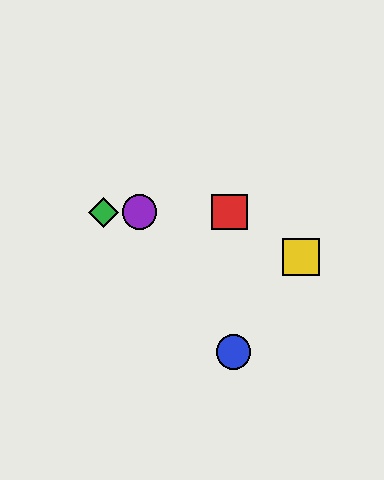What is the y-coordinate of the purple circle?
The purple circle is at y≈212.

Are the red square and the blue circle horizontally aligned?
No, the red square is at y≈212 and the blue circle is at y≈352.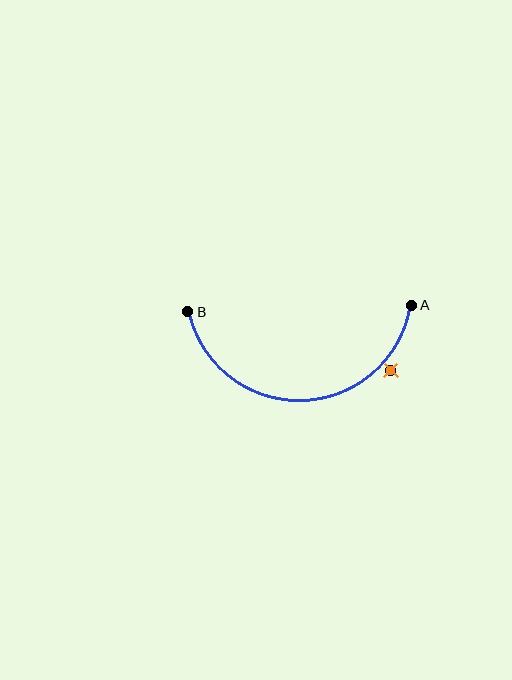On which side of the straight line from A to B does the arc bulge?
The arc bulges below the straight line connecting A and B.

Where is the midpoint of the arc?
The arc midpoint is the point on the curve farthest from the straight line joining A and B. It sits below that line.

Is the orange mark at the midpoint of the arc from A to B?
No — the orange mark does not lie on the arc at all. It sits slightly outside the curve.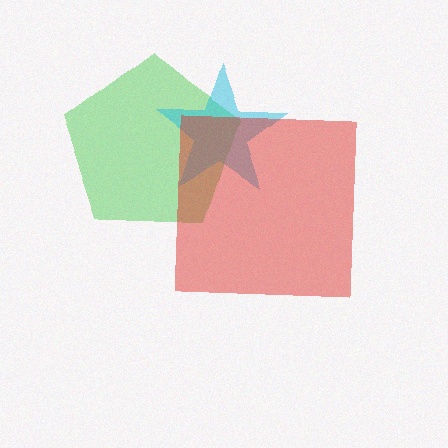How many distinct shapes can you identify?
There are 3 distinct shapes: a green pentagon, a cyan star, a red square.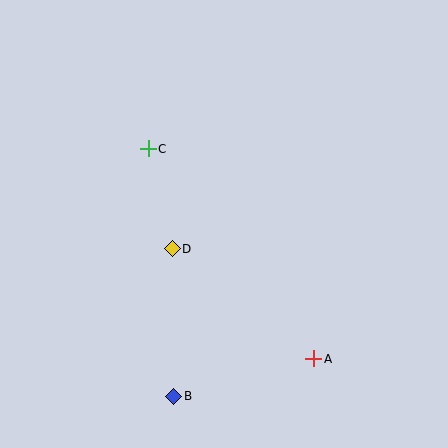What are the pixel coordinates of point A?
Point A is at (314, 359).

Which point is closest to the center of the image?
Point D at (172, 249) is closest to the center.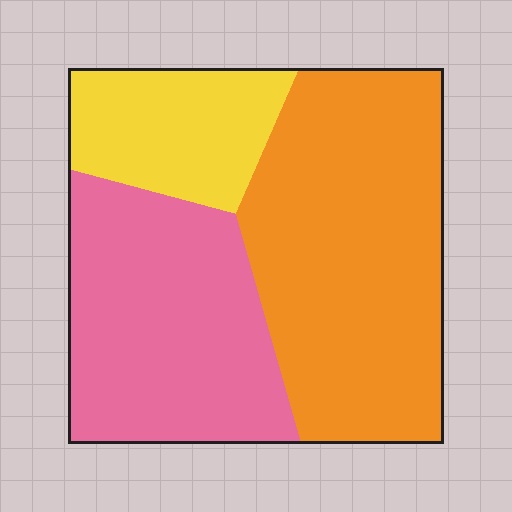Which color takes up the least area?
Yellow, at roughly 20%.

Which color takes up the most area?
Orange, at roughly 45%.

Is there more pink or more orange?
Orange.